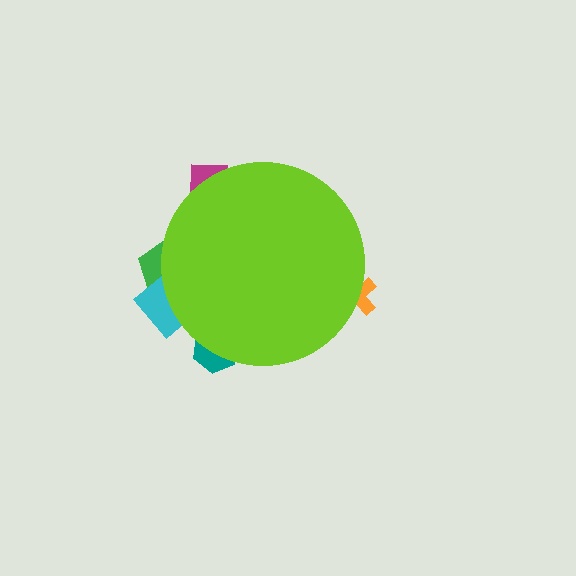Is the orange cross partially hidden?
Yes, the orange cross is partially hidden behind the lime circle.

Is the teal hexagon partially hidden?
Yes, the teal hexagon is partially hidden behind the lime circle.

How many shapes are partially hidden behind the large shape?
5 shapes are partially hidden.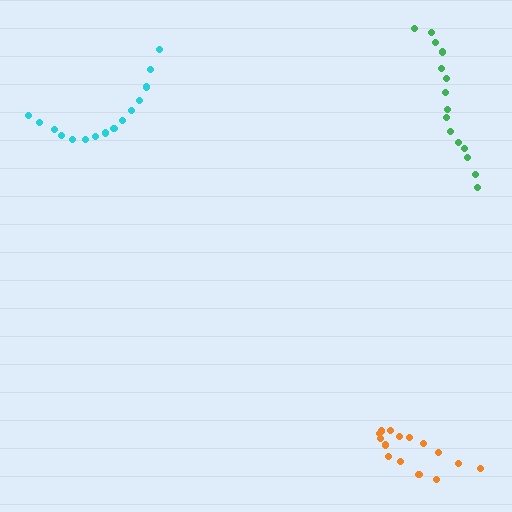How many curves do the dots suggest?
There are 3 distinct paths.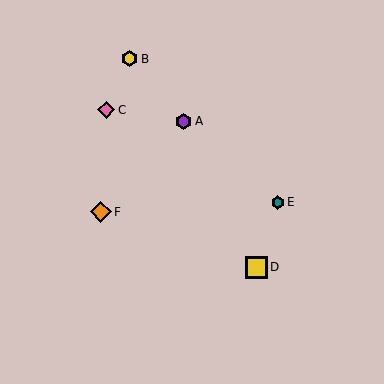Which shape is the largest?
The yellow square (labeled D) is the largest.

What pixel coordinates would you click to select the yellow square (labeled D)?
Click at (256, 267) to select the yellow square D.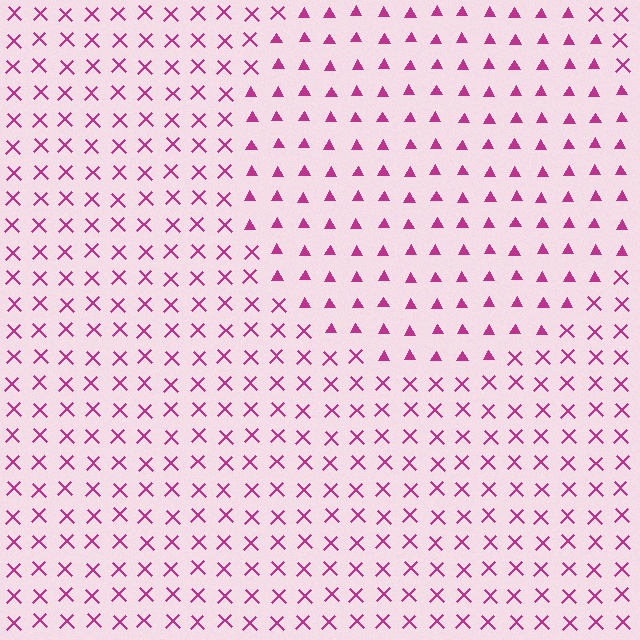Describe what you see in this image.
The image is filled with small magenta elements arranged in a uniform grid. A circle-shaped region contains triangles, while the surrounding area contains X marks. The boundary is defined purely by the change in element shape.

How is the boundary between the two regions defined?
The boundary is defined by a change in element shape: triangles inside vs. X marks outside. All elements share the same color and spacing.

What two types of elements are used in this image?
The image uses triangles inside the circle region and X marks outside it.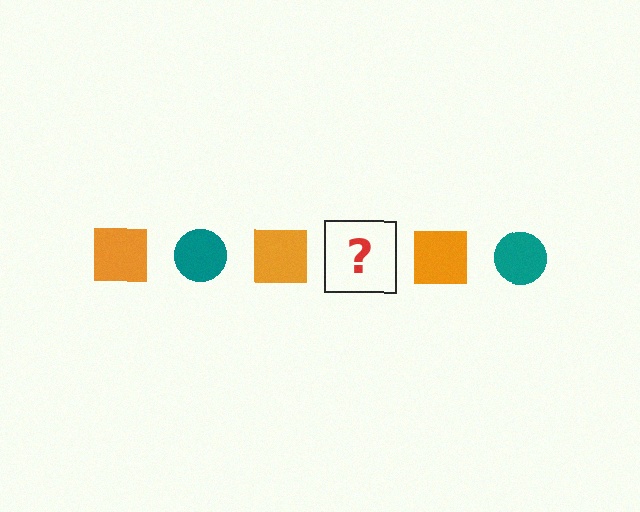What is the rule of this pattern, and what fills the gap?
The rule is that the pattern alternates between orange square and teal circle. The gap should be filled with a teal circle.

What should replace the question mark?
The question mark should be replaced with a teal circle.